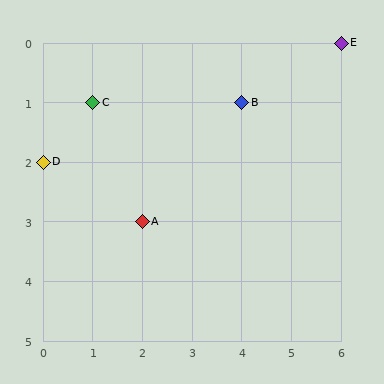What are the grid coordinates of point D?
Point D is at grid coordinates (0, 2).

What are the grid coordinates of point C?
Point C is at grid coordinates (1, 1).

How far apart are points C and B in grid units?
Points C and B are 3 columns apart.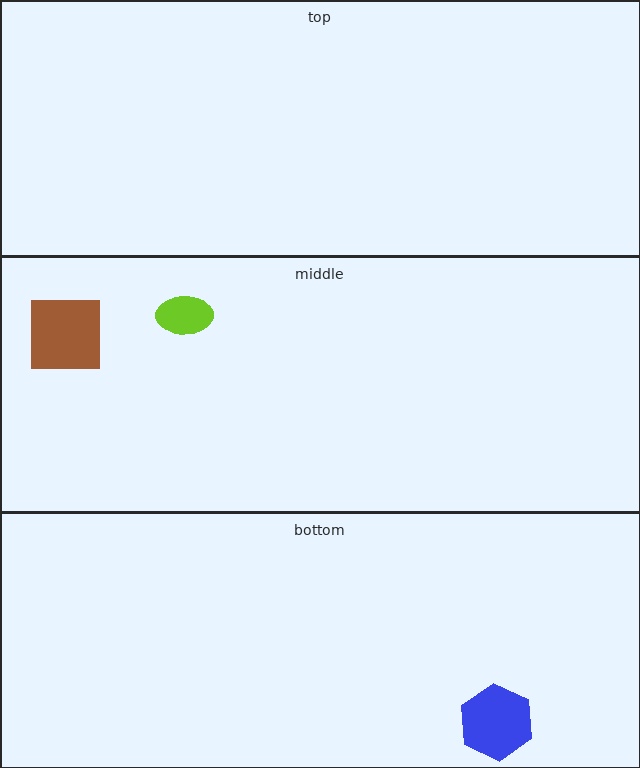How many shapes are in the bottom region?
1.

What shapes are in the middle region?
The lime ellipse, the brown square.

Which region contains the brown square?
The middle region.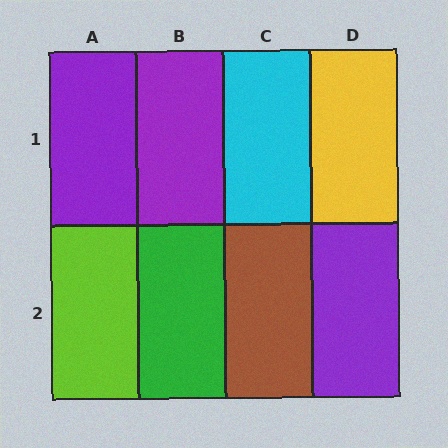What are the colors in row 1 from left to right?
Purple, purple, cyan, yellow.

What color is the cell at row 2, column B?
Green.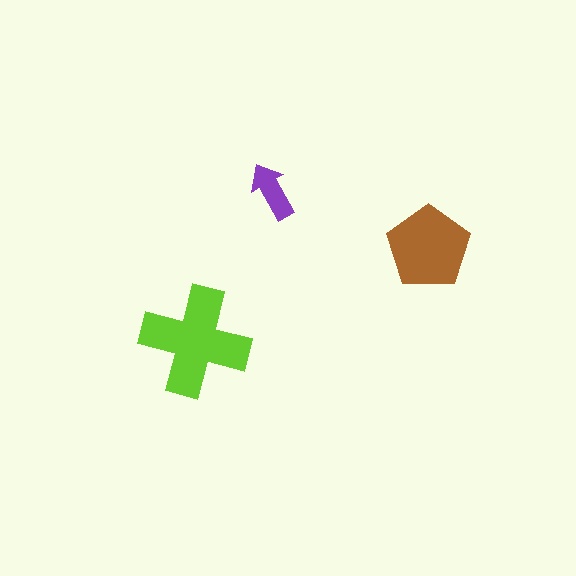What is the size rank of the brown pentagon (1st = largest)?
2nd.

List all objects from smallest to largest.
The purple arrow, the brown pentagon, the lime cross.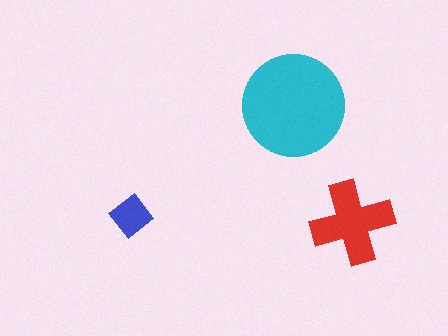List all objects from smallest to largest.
The blue diamond, the red cross, the cyan circle.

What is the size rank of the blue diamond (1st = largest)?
3rd.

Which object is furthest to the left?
The blue diamond is leftmost.